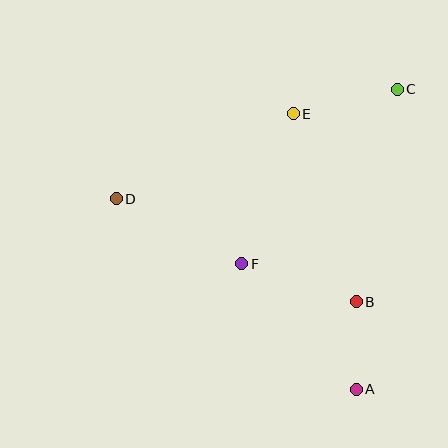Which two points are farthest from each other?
Points A and D are farthest from each other.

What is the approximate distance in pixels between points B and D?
The distance between B and D is approximately 261 pixels.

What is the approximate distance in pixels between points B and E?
The distance between B and E is approximately 198 pixels.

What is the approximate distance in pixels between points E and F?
The distance between E and F is approximately 158 pixels.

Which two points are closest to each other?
Points A and B are closest to each other.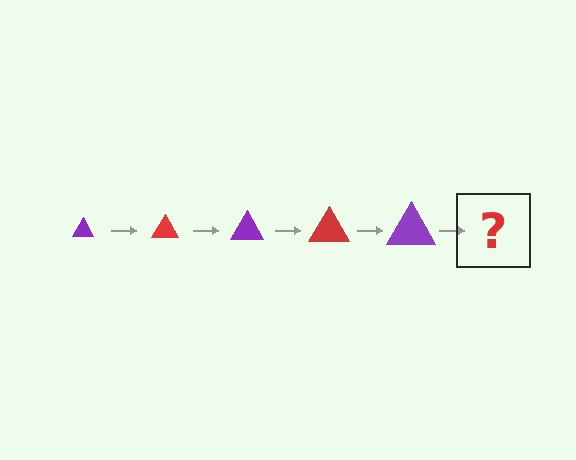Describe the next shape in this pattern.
It should be a red triangle, larger than the previous one.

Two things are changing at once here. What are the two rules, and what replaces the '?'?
The two rules are that the triangle grows larger each step and the color cycles through purple and red. The '?' should be a red triangle, larger than the previous one.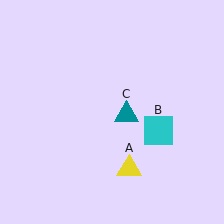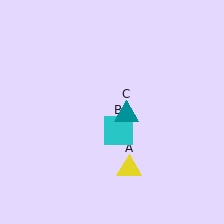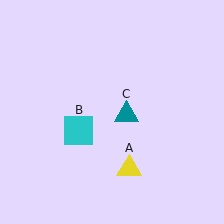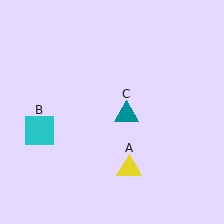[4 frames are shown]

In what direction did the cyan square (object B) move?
The cyan square (object B) moved left.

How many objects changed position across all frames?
1 object changed position: cyan square (object B).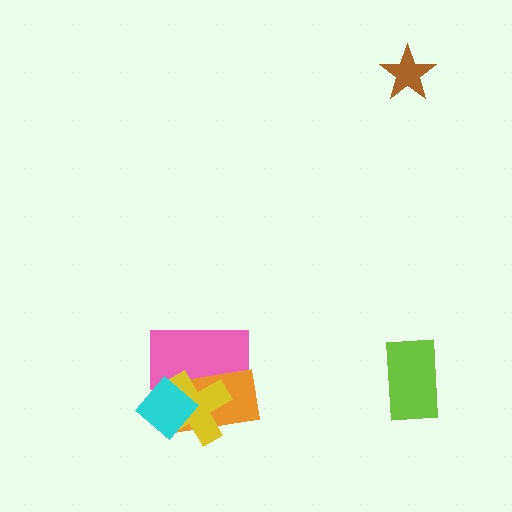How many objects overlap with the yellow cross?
3 objects overlap with the yellow cross.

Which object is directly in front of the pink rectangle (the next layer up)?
The orange rectangle is directly in front of the pink rectangle.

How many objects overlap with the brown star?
0 objects overlap with the brown star.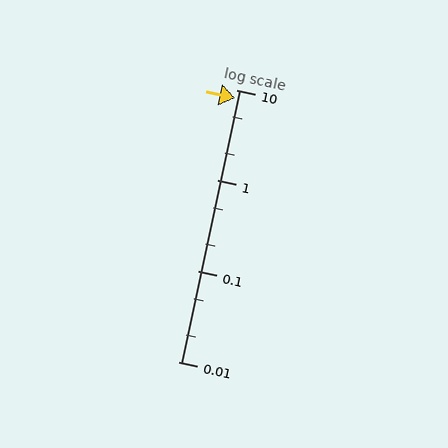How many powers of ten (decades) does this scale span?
The scale spans 3 decades, from 0.01 to 10.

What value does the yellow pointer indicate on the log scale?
The pointer indicates approximately 8.